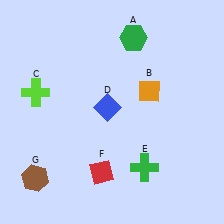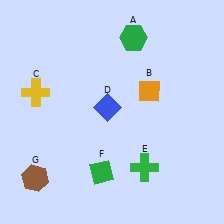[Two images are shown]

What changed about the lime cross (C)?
In Image 1, C is lime. In Image 2, it changed to yellow.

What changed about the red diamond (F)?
In Image 1, F is red. In Image 2, it changed to green.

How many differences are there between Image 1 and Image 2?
There are 2 differences between the two images.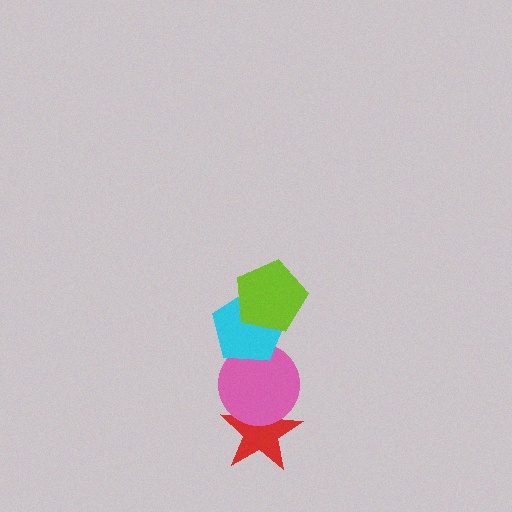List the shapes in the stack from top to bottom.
From top to bottom: the lime pentagon, the cyan pentagon, the pink circle, the red star.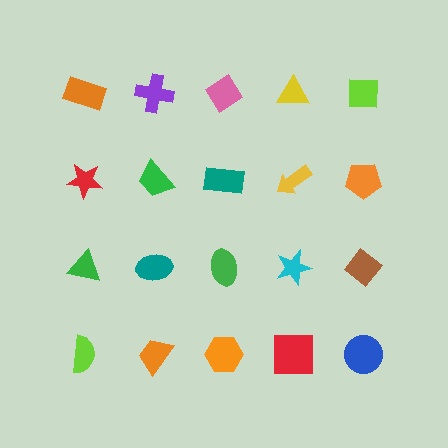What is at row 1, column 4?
A yellow triangle.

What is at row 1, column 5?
A lime square.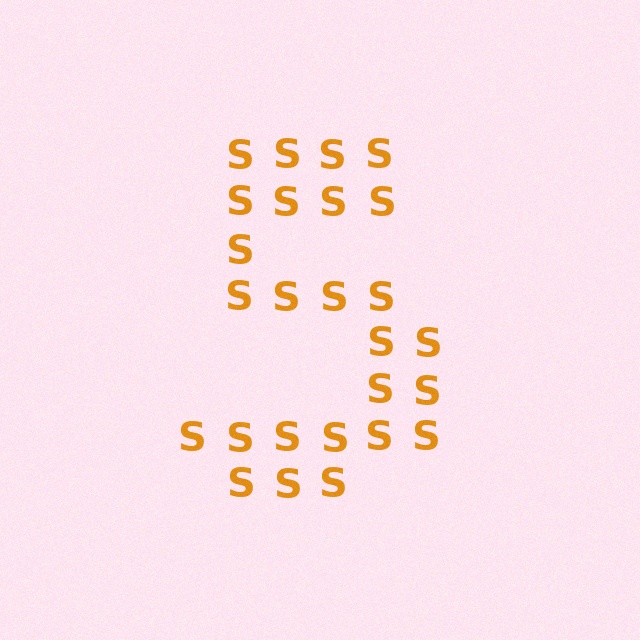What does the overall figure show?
The overall figure shows the digit 5.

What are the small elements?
The small elements are letter S's.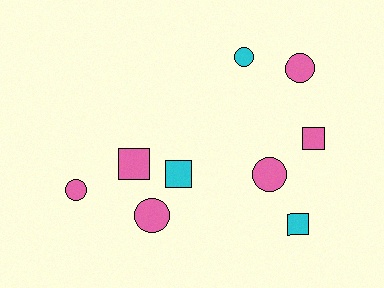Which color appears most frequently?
Pink, with 6 objects.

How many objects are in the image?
There are 9 objects.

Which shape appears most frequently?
Circle, with 5 objects.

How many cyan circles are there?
There is 1 cyan circle.